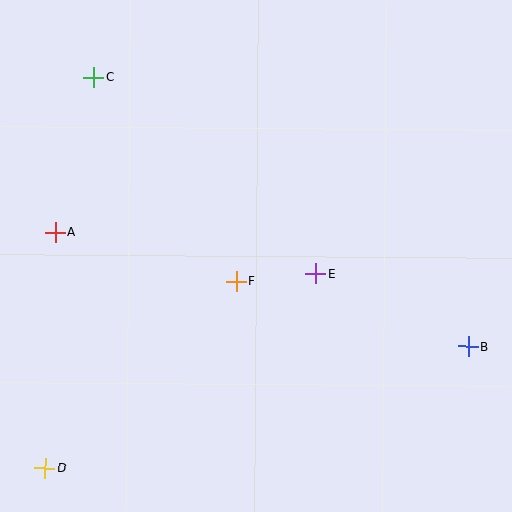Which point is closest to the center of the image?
Point F at (236, 281) is closest to the center.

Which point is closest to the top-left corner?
Point C is closest to the top-left corner.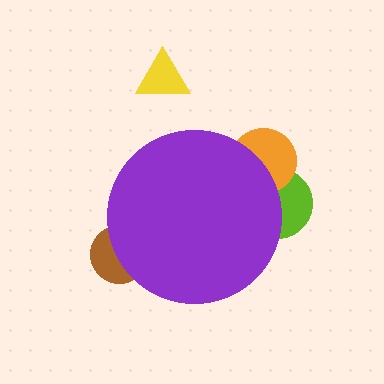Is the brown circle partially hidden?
Yes, the brown circle is partially hidden behind the purple circle.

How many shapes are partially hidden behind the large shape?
3 shapes are partially hidden.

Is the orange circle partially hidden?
Yes, the orange circle is partially hidden behind the purple circle.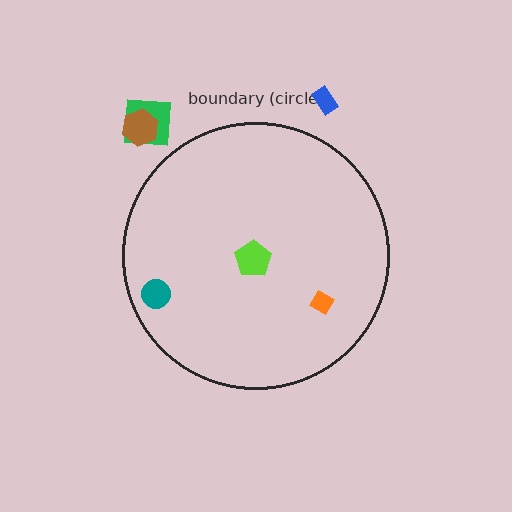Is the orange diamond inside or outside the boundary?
Inside.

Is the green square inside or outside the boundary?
Outside.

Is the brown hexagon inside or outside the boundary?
Outside.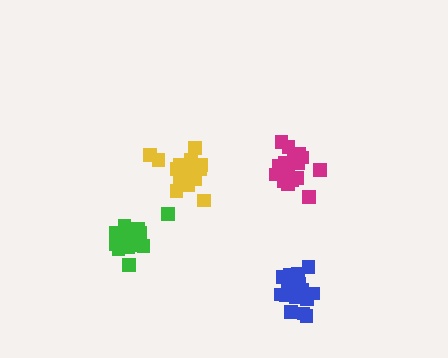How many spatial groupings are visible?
There are 4 spatial groupings.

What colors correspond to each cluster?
The clusters are colored: yellow, green, blue, magenta.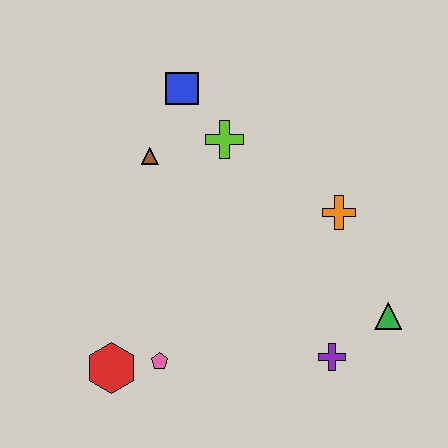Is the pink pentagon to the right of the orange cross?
No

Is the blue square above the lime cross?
Yes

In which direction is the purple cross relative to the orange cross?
The purple cross is below the orange cross.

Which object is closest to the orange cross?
The green triangle is closest to the orange cross.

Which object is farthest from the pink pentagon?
The blue square is farthest from the pink pentagon.